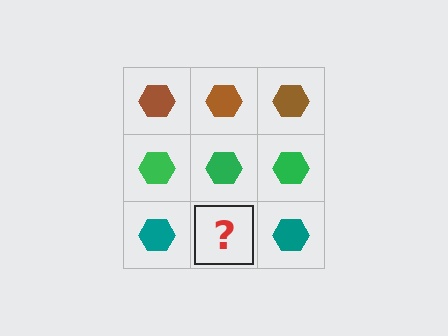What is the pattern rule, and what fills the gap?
The rule is that each row has a consistent color. The gap should be filled with a teal hexagon.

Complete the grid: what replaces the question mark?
The question mark should be replaced with a teal hexagon.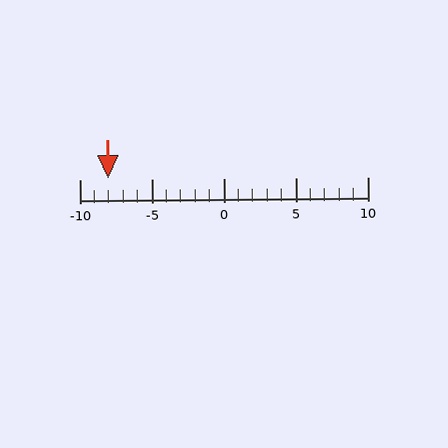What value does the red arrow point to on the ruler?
The red arrow points to approximately -8.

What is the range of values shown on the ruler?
The ruler shows values from -10 to 10.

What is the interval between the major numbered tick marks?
The major tick marks are spaced 5 units apart.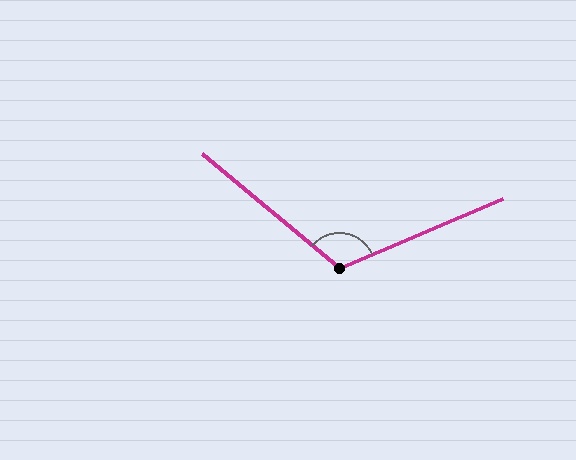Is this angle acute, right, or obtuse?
It is obtuse.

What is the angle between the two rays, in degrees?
Approximately 117 degrees.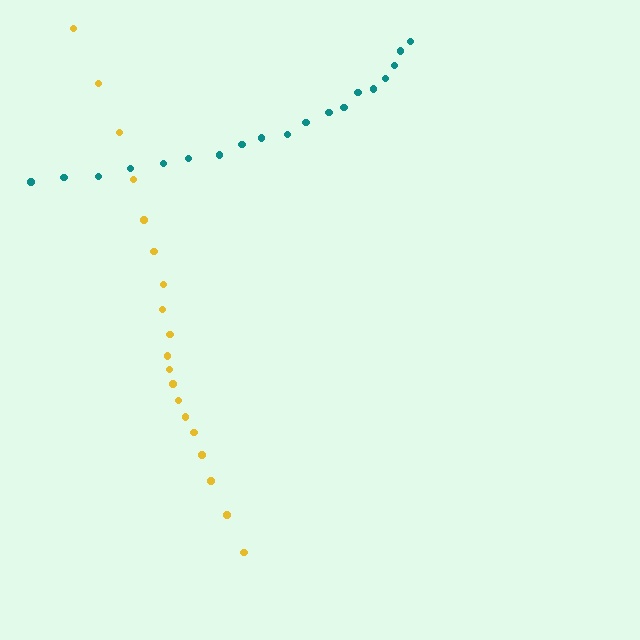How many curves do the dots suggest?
There are 2 distinct paths.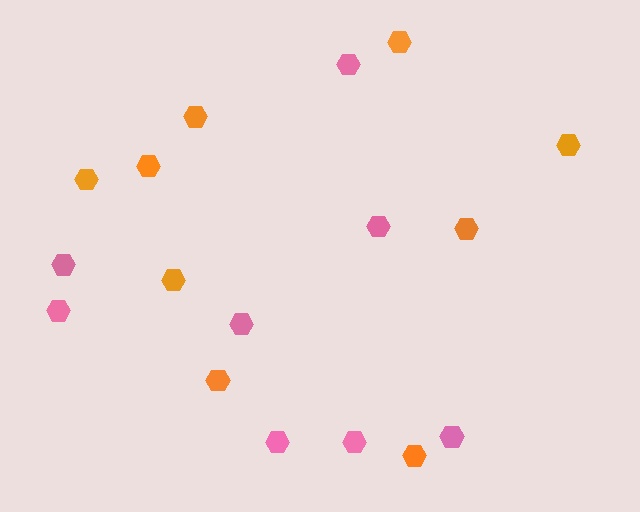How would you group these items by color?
There are 2 groups: one group of pink hexagons (8) and one group of orange hexagons (9).